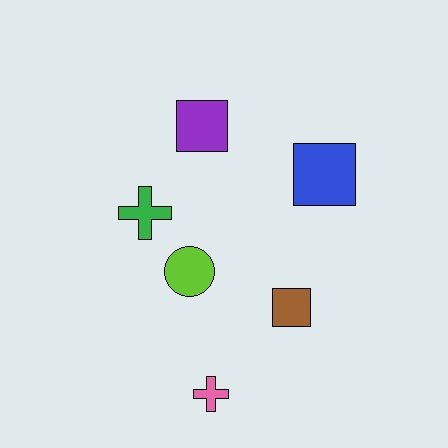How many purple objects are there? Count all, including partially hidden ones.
There is 1 purple object.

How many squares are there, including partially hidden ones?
There are 3 squares.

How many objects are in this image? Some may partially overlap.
There are 6 objects.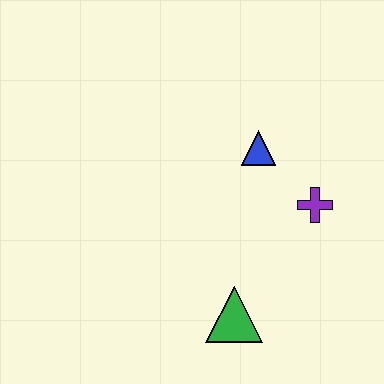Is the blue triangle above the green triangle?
Yes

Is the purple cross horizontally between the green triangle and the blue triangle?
No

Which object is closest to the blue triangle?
The purple cross is closest to the blue triangle.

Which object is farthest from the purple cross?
The green triangle is farthest from the purple cross.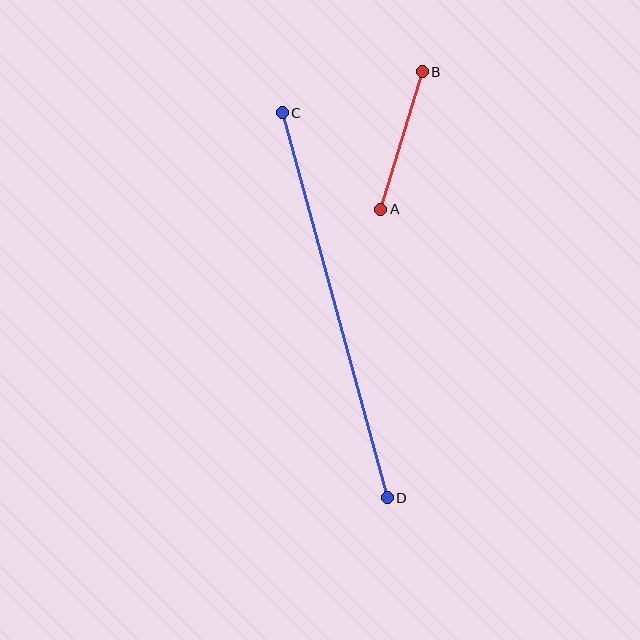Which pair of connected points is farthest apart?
Points C and D are farthest apart.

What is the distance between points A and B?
The distance is approximately 144 pixels.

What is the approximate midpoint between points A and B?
The midpoint is at approximately (401, 141) pixels.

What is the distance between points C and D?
The distance is approximately 399 pixels.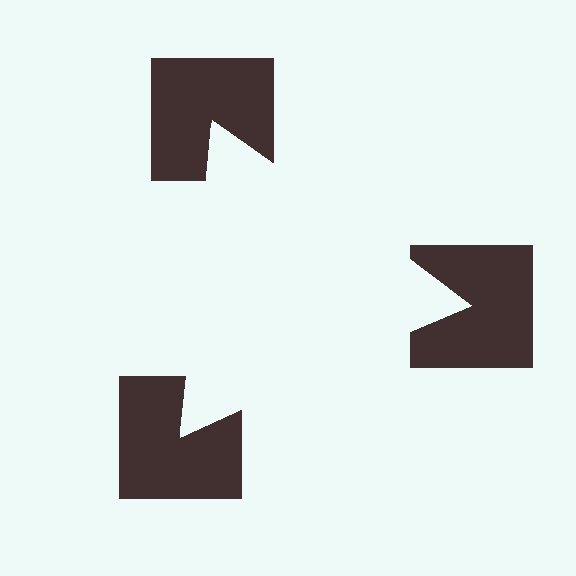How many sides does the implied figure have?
3 sides.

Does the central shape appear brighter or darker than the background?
It typically appears slightly brighter than the background, even though no actual brightness change is drawn.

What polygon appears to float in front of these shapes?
An illusory triangle — its edges are inferred from the aligned wedge cuts in the notched squares, not physically drawn.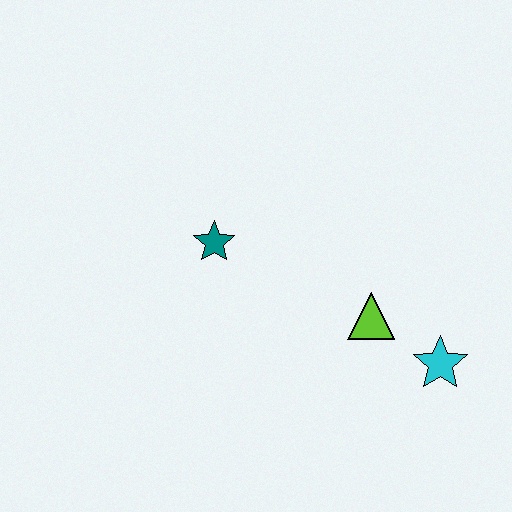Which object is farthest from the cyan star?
The teal star is farthest from the cyan star.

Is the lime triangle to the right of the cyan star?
No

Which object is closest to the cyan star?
The lime triangle is closest to the cyan star.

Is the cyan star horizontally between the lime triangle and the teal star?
No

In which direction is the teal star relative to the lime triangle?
The teal star is to the left of the lime triangle.